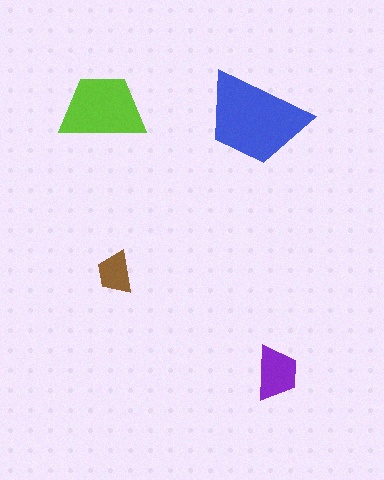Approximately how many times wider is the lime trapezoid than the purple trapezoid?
About 1.5 times wider.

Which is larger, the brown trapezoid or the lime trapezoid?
The lime one.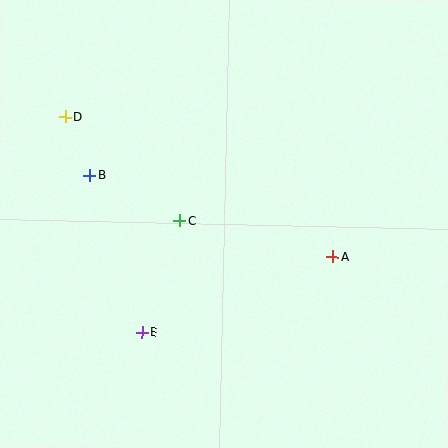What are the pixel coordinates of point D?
Point D is at (66, 117).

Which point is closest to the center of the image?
Point C at (180, 221) is closest to the center.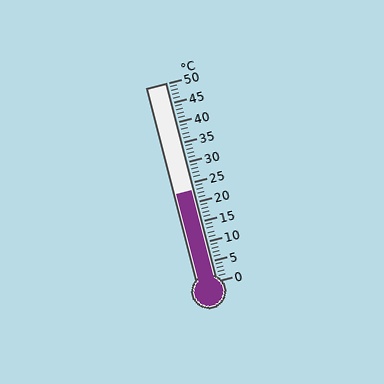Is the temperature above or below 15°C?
The temperature is above 15°C.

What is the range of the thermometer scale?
The thermometer scale ranges from 0°C to 50°C.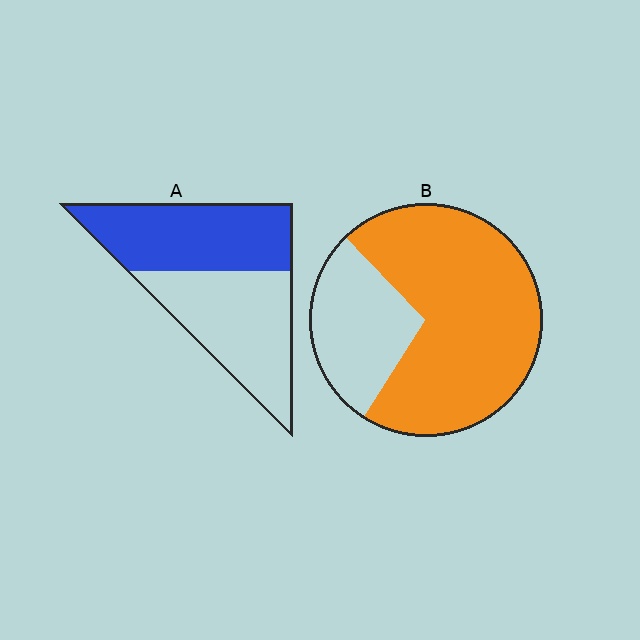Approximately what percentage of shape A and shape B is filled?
A is approximately 50% and B is approximately 70%.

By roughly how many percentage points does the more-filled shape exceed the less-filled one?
By roughly 20 percentage points (B over A).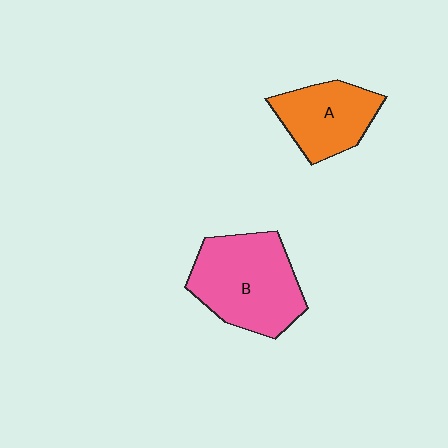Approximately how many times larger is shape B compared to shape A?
Approximately 1.5 times.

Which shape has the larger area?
Shape B (pink).